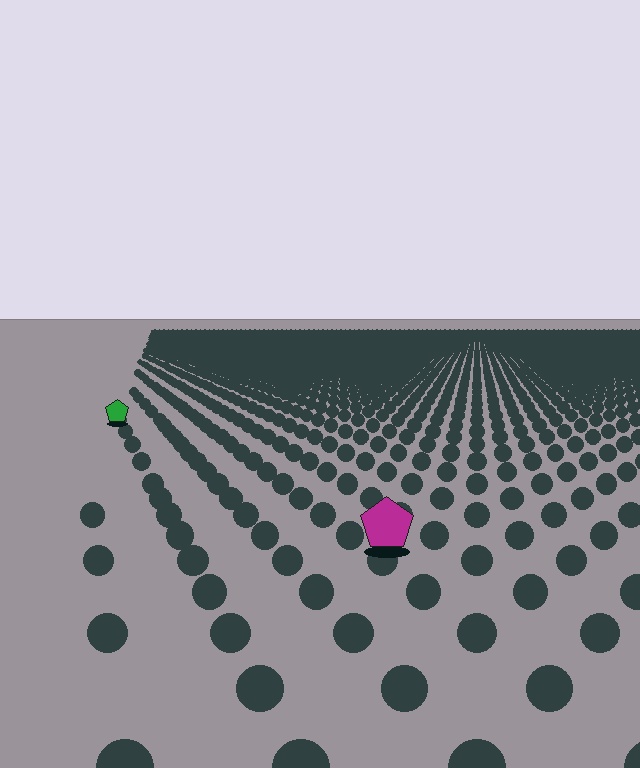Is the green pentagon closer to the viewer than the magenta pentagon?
No. The magenta pentagon is closer — you can tell from the texture gradient: the ground texture is coarser near it.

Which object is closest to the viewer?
The magenta pentagon is closest. The texture marks near it are larger and more spread out.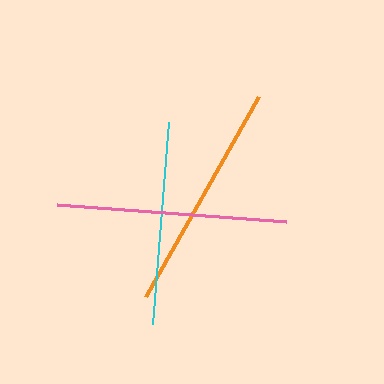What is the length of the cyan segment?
The cyan segment is approximately 203 pixels long.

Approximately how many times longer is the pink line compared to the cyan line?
The pink line is approximately 1.1 times the length of the cyan line.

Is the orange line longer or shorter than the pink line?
The pink line is longer than the orange line.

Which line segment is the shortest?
The cyan line is the shortest at approximately 203 pixels.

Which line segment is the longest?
The pink line is the longest at approximately 230 pixels.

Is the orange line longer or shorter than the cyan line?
The orange line is longer than the cyan line.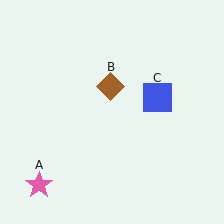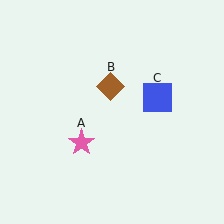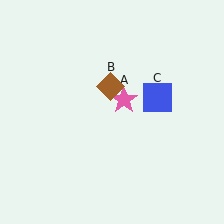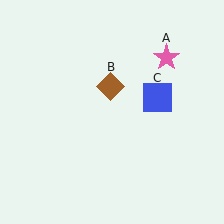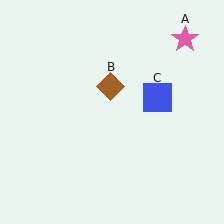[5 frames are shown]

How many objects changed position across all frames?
1 object changed position: pink star (object A).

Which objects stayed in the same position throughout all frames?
Brown diamond (object B) and blue square (object C) remained stationary.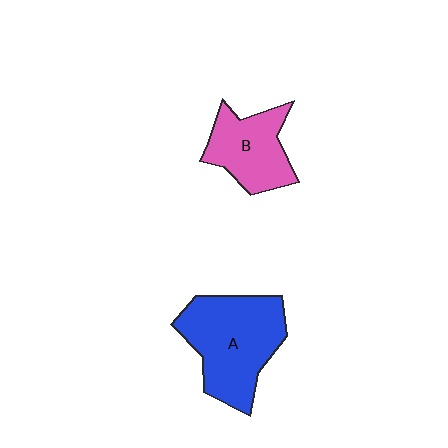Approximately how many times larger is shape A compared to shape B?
Approximately 1.5 times.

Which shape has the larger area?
Shape A (blue).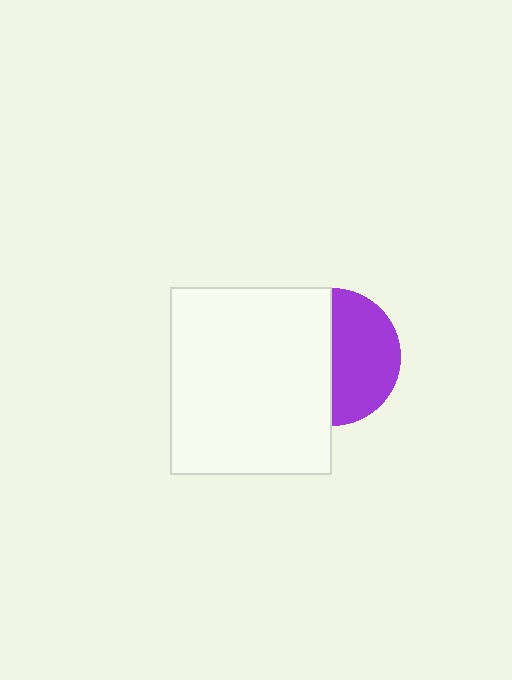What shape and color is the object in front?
The object in front is a white rectangle.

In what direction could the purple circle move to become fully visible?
The purple circle could move right. That would shift it out from behind the white rectangle entirely.